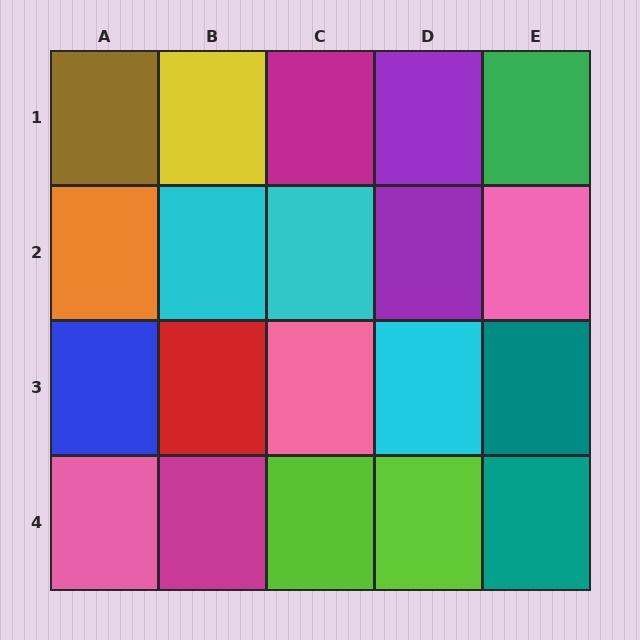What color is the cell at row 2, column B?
Cyan.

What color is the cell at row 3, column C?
Pink.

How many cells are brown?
1 cell is brown.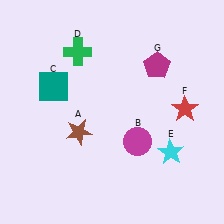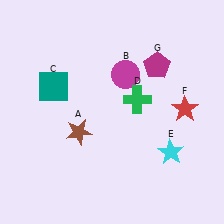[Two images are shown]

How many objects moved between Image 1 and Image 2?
2 objects moved between the two images.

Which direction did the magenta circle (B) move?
The magenta circle (B) moved up.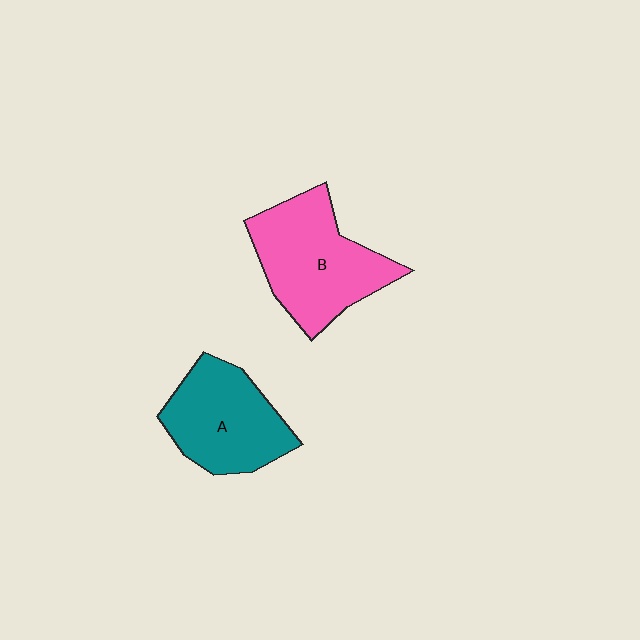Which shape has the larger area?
Shape B (pink).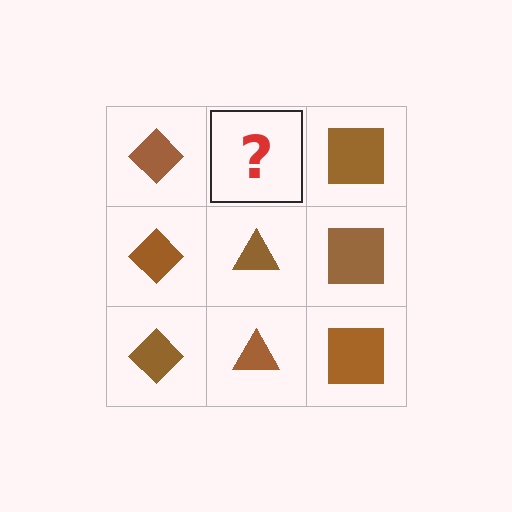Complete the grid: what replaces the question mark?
The question mark should be replaced with a brown triangle.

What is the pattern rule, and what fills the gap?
The rule is that each column has a consistent shape. The gap should be filled with a brown triangle.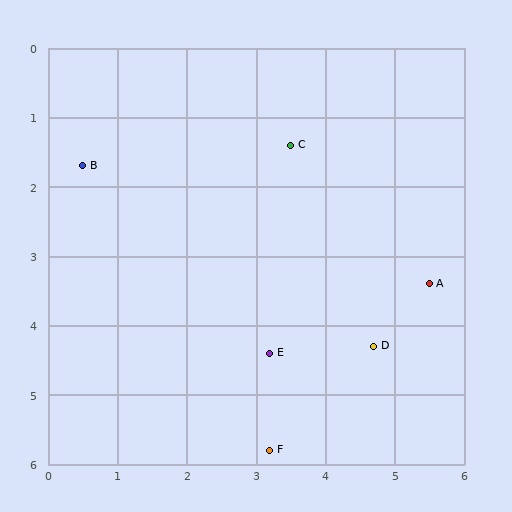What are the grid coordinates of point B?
Point B is at approximately (0.5, 1.7).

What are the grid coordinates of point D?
Point D is at approximately (4.7, 4.3).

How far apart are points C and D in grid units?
Points C and D are about 3.1 grid units apart.